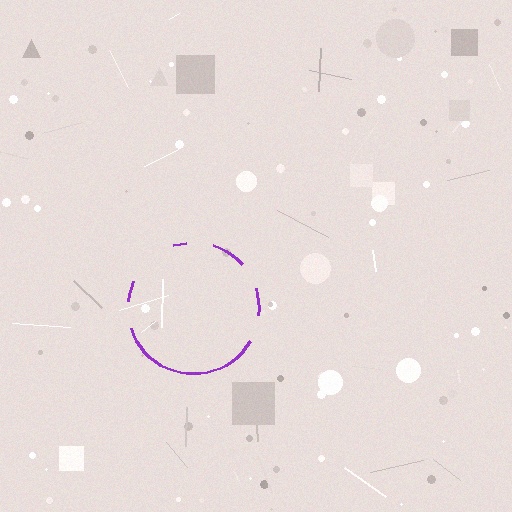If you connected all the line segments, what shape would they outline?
They would outline a circle.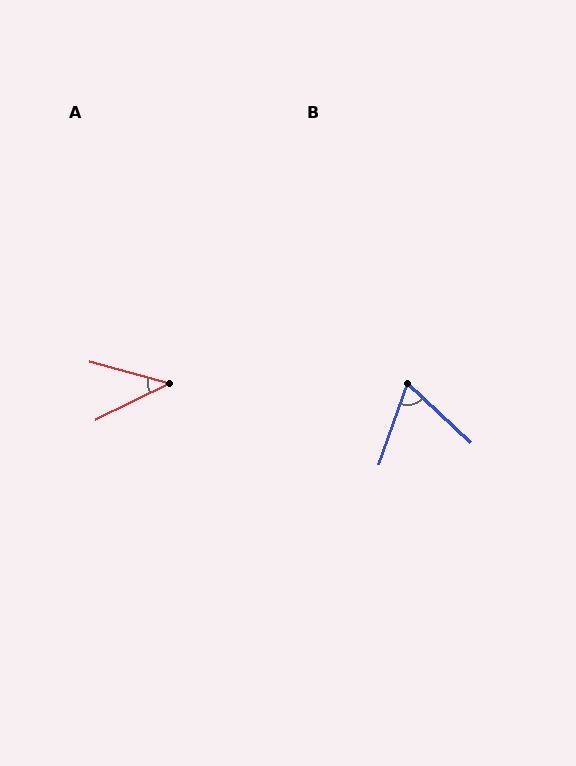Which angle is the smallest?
A, at approximately 41 degrees.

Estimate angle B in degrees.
Approximately 66 degrees.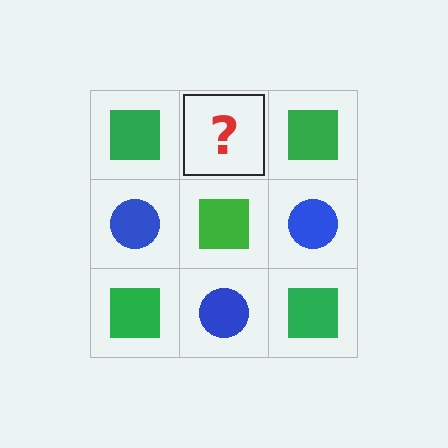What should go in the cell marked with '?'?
The missing cell should contain a blue circle.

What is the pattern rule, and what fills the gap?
The rule is that it alternates green square and blue circle in a checkerboard pattern. The gap should be filled with a blue circle.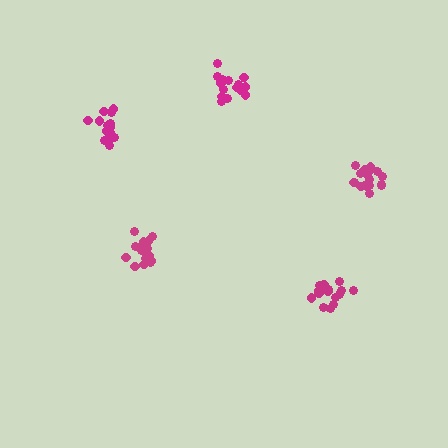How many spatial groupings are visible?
There are 5 spatial groupings.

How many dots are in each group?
Group 1: 19 dots, Group 2: 21 dots, Group 3: 15 dots, Group 4: 15 dots, Group 5: 19 dots (89 total).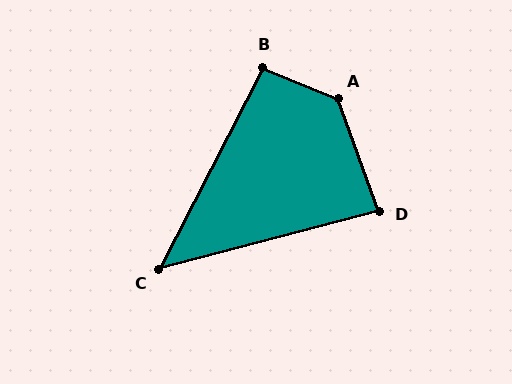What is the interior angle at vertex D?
Approximately 85 degrees (acute).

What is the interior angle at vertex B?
Approximately 95 degrees (obtuse).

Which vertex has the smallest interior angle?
C, at approximately 48 degrees.